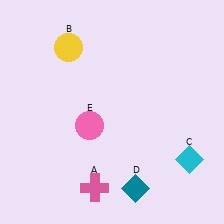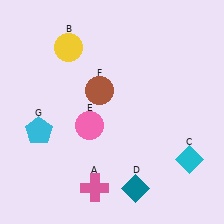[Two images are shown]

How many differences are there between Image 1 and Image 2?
There are 2 differences between the two images.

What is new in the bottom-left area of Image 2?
A cyan pentagon (G) was added in the bottom-left area of Image 2.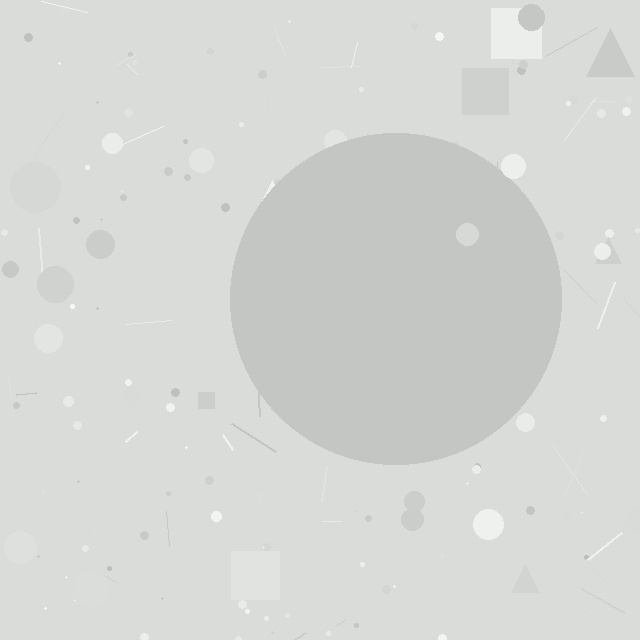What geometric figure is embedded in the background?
A circle is embedded in the background.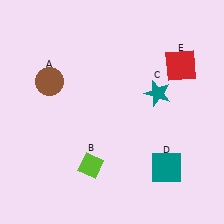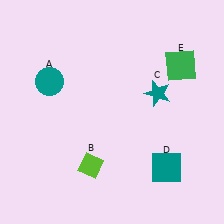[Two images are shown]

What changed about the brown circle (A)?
In Image 1, A is brown. In Image 2, it changed to teal.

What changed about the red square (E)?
In Image 1, E is red. In Image 2, it changed to green.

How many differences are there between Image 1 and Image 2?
There are 2 differences between the two images.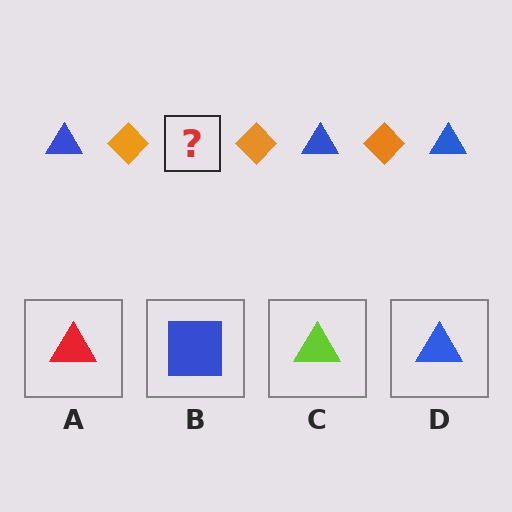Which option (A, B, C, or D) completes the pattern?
D.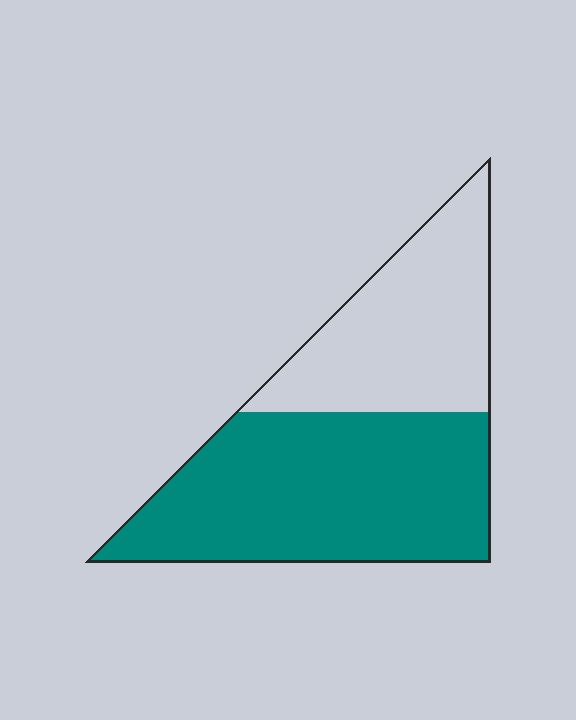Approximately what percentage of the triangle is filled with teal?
Approximately 60%.